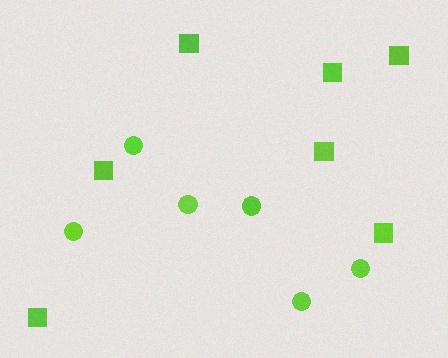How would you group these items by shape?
There are 2 groups: one group of squares (7) and one group of circles (6).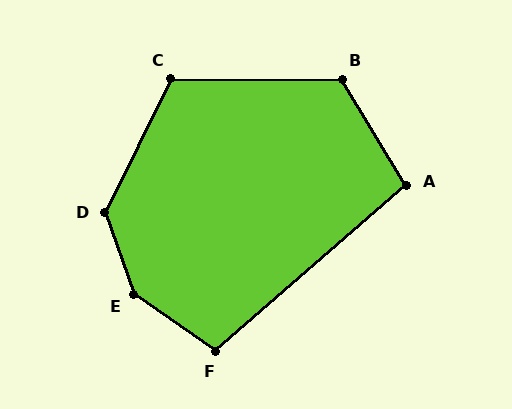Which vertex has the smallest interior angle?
A, at approximately 100 degrees.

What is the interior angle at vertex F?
Approximately 104 degrees (obtuse).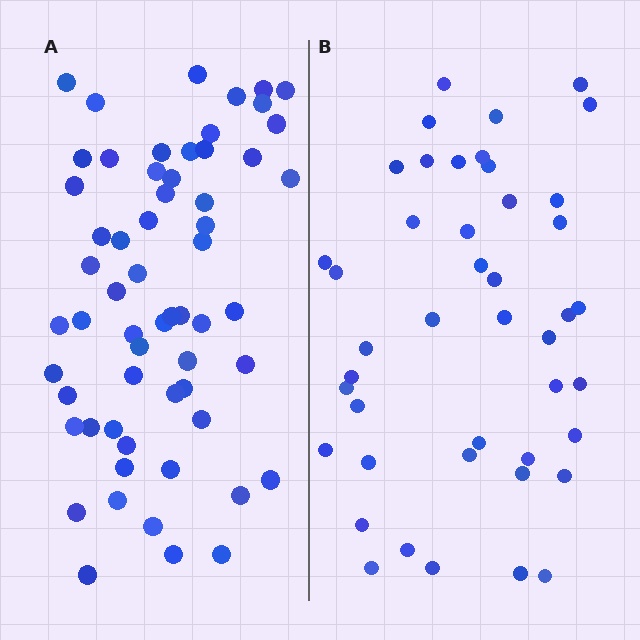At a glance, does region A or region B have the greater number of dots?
Region A (the left region) has more dots.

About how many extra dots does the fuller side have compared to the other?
Region A has approximately 15 more dots than region B.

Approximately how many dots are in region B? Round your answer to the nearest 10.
About 40 dots. (The exact count is 44, which rounds to 40.)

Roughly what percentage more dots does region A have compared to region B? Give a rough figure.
About 35% more.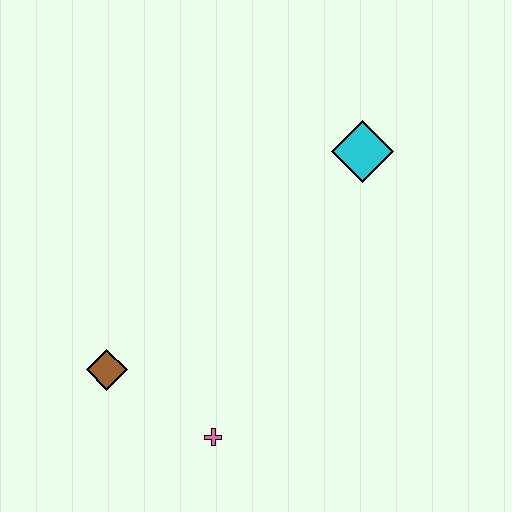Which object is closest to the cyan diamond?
The pink cross is closest to the cyan diamond.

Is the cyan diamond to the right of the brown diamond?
Yes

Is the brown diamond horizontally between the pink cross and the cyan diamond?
No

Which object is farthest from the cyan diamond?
The brown diamond is farthest from the cyan diamond.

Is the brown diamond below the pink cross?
No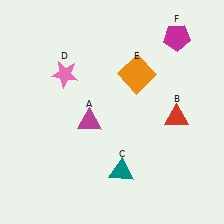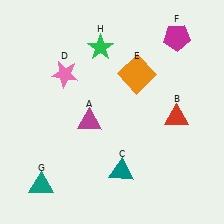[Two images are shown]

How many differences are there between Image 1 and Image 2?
There are 2 differences between the two images.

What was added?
A teal triangle (G), a green star (H) were added in Image 2.